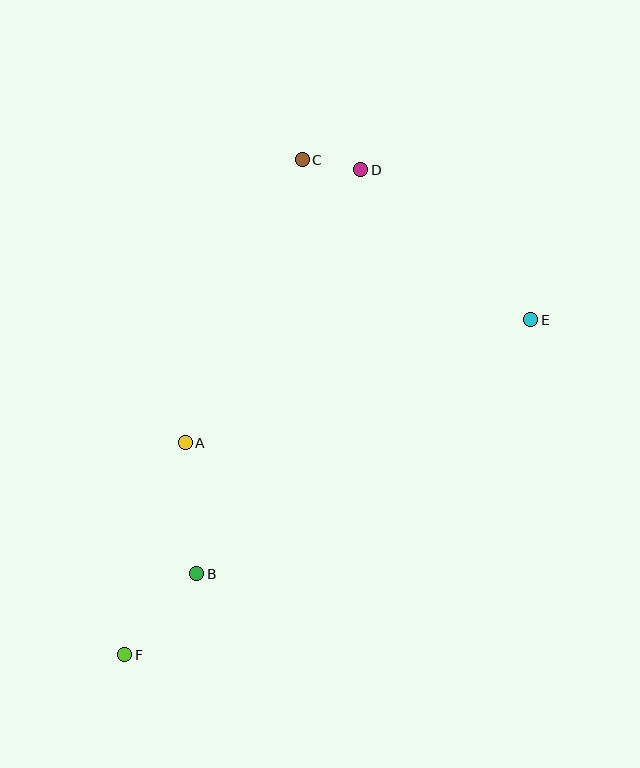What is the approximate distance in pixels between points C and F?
The distance between C and F is approximately 525 pixels.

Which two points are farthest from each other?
Points D and F are farthest from each other.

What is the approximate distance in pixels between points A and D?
The distance between A and D is approximately 325 pixels.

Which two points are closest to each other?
Points C and D are closest to each other.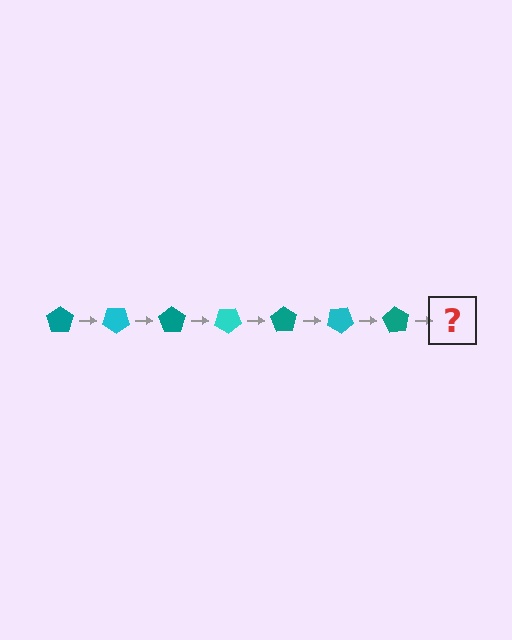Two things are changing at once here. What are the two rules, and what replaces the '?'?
The two rules are that it rotates 35 degrees each step and the color cycles through teal and cyan. The '?' should be a cyan pentagon, rotated 245 degrees from the start.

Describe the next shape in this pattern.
It should be a cyan pentagon, rotated 245 degrees from the start.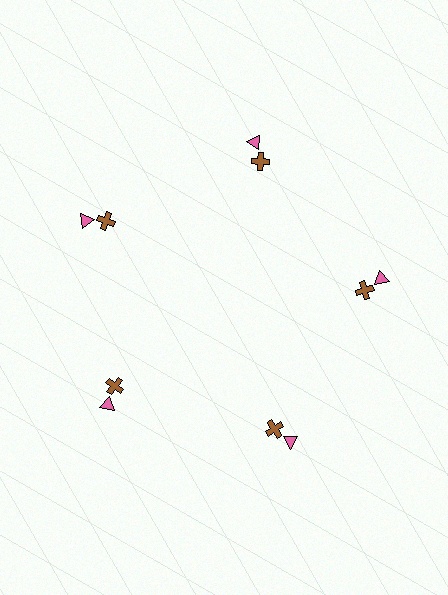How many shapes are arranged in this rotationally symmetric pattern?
There are 10 shapes, arranged in 5 groups of 2.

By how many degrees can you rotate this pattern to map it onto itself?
The pattern maps onto itself every 72 degrees of rotation.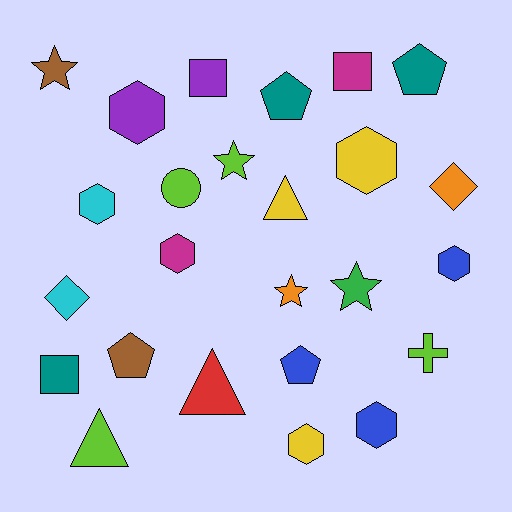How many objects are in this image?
There are 25 objects.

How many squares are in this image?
There are 3 squares.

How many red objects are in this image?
There is 1 red object.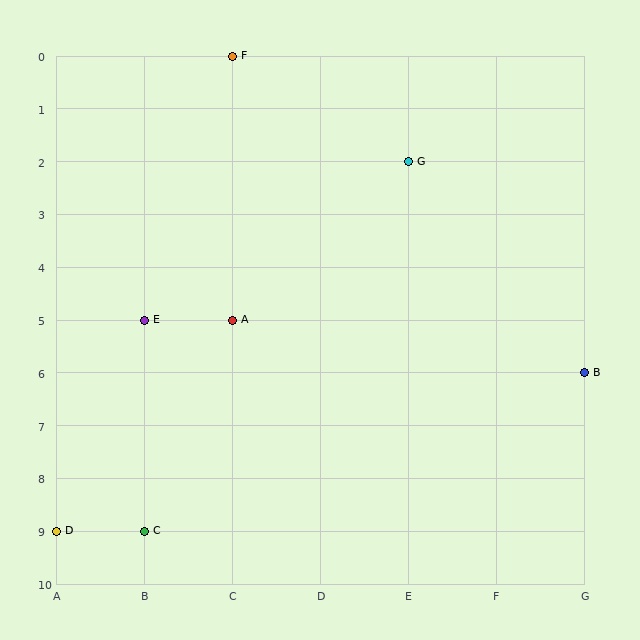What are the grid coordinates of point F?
Point F is at grid coordinates (C, 0).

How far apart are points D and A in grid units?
Points D and A are 2 columns and 4 rows apart (about 4.5 grid units diagonally).